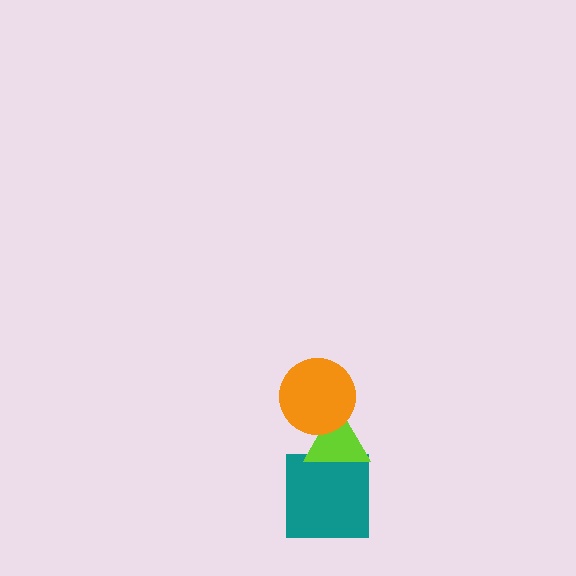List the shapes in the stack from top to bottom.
From top to bottom: the orange circle, the lime triangle, the teal square.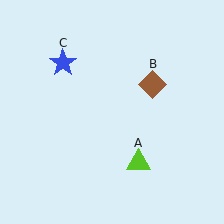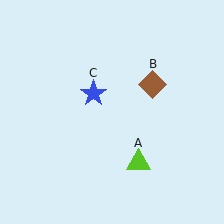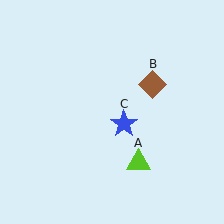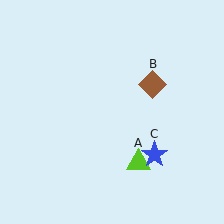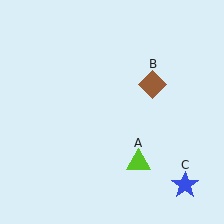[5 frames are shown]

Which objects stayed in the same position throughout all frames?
Lime triangle (object A) and brown diamond (object B) remained stationary.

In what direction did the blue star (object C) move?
The blue star (object C) moved down and to the right.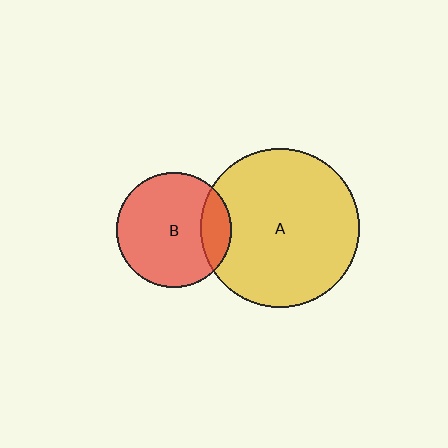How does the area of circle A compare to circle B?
Approximately 1.9 times.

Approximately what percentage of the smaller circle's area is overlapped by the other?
Approximately 15%.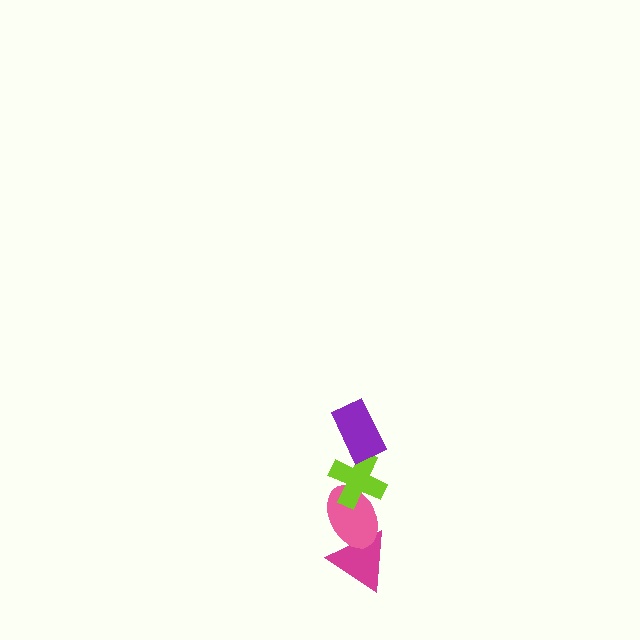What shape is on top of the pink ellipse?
The lime cross is on top of the pink ellipse.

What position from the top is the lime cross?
The lime cross is 2nd from the top.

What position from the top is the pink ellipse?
The pink ellipse is 3rd from the top.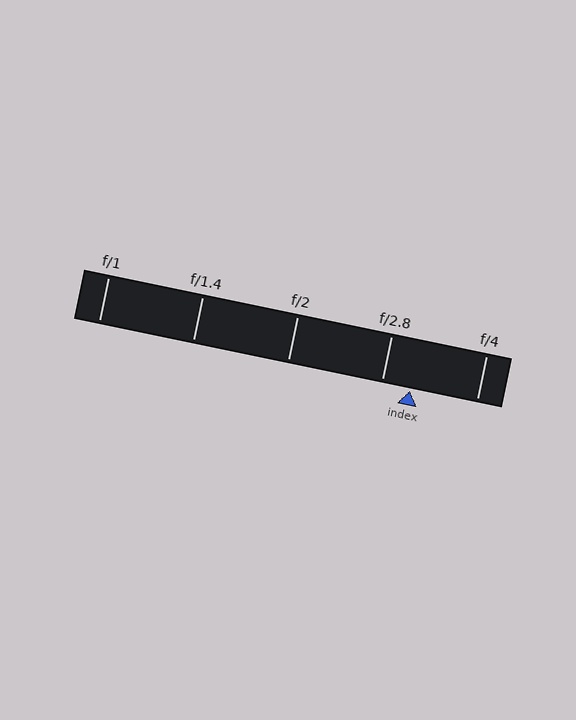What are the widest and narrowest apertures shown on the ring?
The widest aperture shown is f/1 and the narrowest is f/4.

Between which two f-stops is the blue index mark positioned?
The index mark is between f/2.8 and f/4.